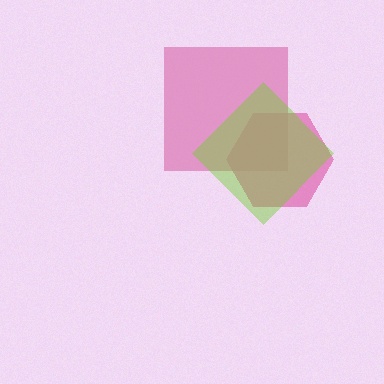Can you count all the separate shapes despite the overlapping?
Yes, there are 3 separate shapes.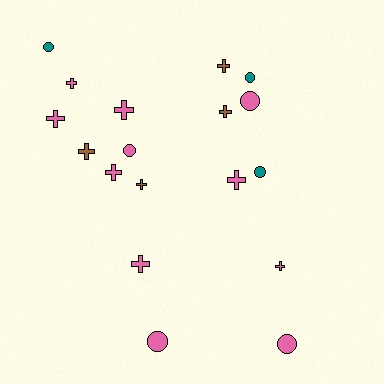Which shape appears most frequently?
Cross, with 11 objects.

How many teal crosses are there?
There are no teal crosses.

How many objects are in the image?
There are 18 objects.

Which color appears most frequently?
Pink, with 11 objects.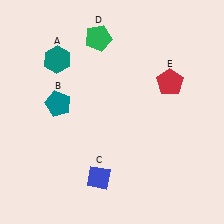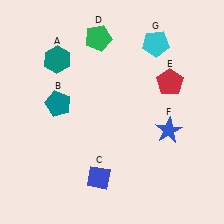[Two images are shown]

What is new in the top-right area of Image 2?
A cyan pentagon (G) was added in the top-right area of Image 2.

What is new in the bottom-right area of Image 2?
A blue star (F) was added in the bottom-right area of Image 2.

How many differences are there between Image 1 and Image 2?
There are 2 differences between the two images.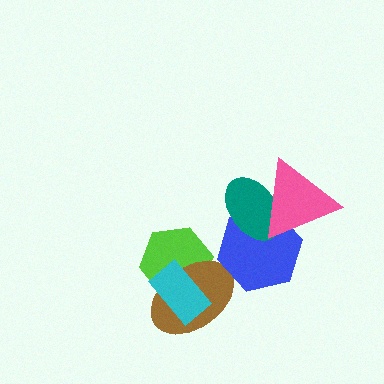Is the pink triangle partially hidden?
No, no other shape covers it.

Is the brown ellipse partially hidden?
Yes, it is partially covered by another shape.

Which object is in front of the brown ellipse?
The cyan rectangle is in front of the brown ellipse.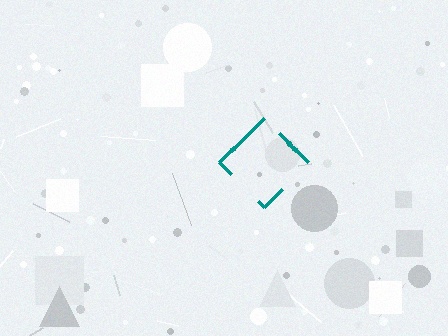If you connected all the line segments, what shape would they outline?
They would outline a diamond.